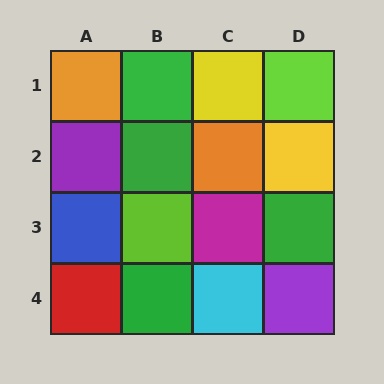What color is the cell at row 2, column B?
Green.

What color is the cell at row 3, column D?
Green.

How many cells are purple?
2 cells are purple.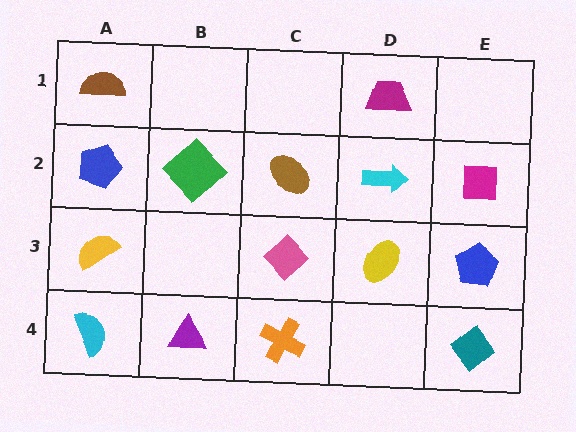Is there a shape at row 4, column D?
No, that cell is empty.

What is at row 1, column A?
A brown semicircle.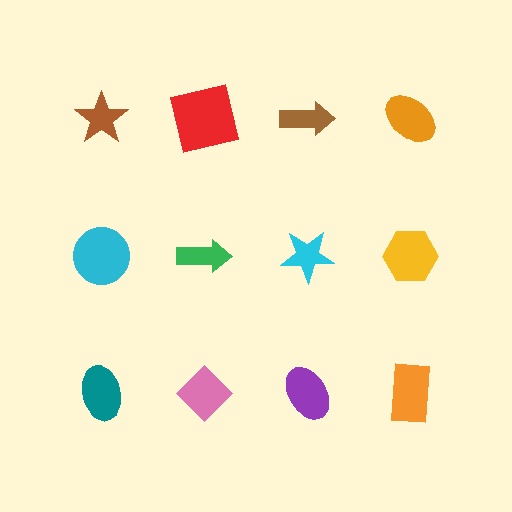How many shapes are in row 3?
4 shapes.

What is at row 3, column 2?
A pink diamond.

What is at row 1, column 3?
A brown arrow.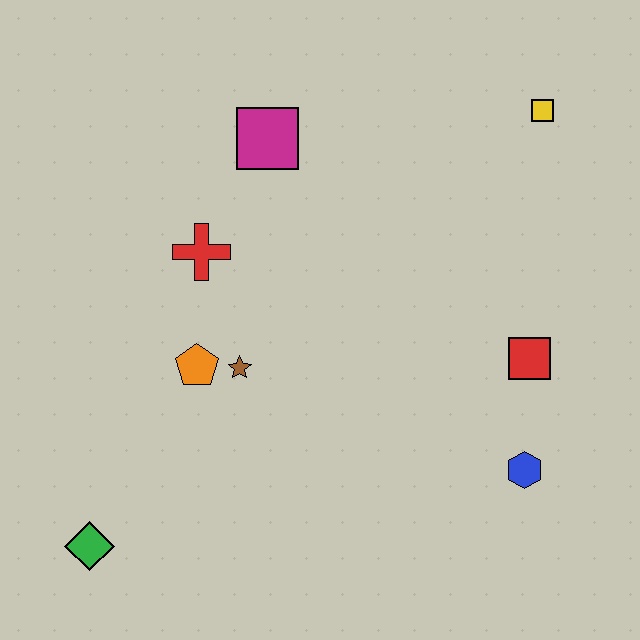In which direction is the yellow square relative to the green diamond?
The yellow square is to the right of the green diamond.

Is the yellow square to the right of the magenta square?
Yes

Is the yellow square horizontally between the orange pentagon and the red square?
No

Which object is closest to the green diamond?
The orange pentagon is closest to the green diamond.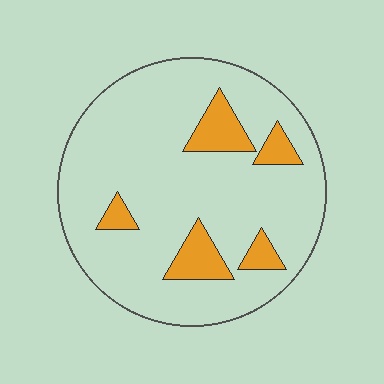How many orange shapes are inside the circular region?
5.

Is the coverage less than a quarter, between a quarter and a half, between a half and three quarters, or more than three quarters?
Less than a quarter.